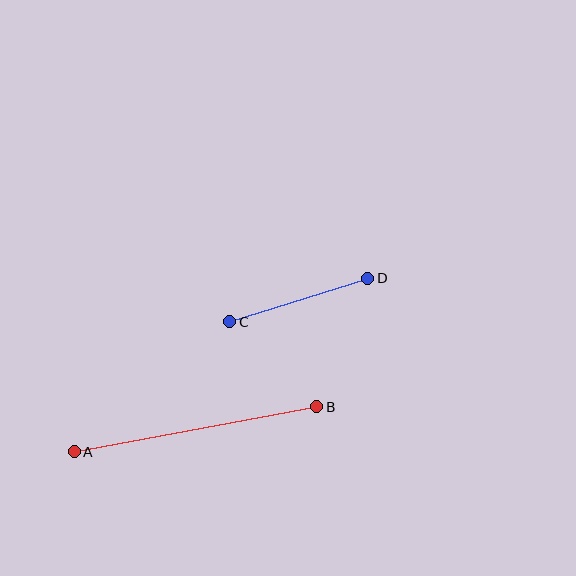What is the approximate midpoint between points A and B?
The midpoint is at approximately (195, 429) pixels.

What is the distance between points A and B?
The distance is approximately 247 pixels.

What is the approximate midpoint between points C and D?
The midpoint is at approximately (299, 300) pixels.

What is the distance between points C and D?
The distance is approximately 145 pixels.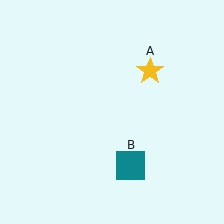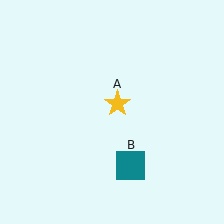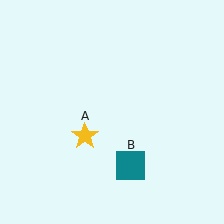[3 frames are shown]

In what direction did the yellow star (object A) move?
The yellow star (object A) moved down and to the left.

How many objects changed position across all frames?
1 object changed position: yellow star (object A).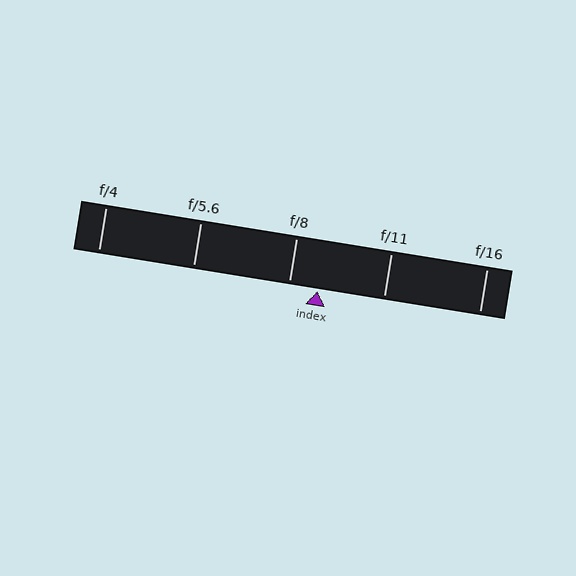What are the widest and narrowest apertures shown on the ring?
The widest aperture shown is f/4 and the narrowest is f/16.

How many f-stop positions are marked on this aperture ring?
There are 5 f-stop positions marked.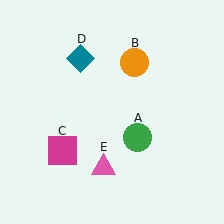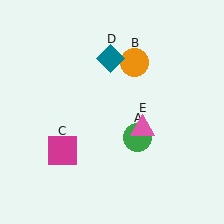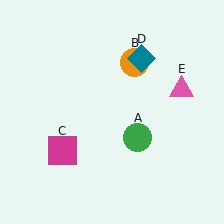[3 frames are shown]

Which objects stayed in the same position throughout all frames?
Green circle (object A) and orange circle (object B) and magenta square (object C) remained stationary.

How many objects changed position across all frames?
2 objects changed position: teal diamond (object D), pink triangle (object E).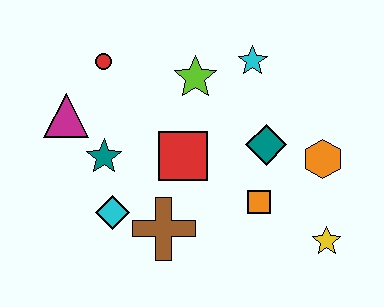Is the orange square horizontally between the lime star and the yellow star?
Yes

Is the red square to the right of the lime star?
No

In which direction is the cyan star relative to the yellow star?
The cyan star is above the yellow star.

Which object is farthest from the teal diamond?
The magenta triangle is farthest from the teal diamond.